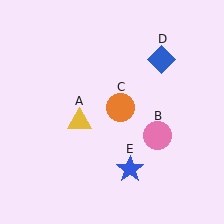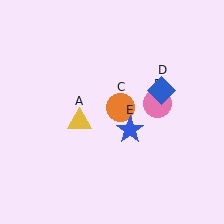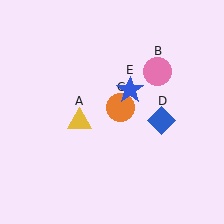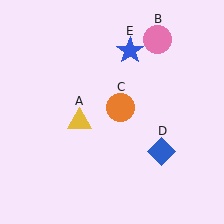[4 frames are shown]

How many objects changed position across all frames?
3 objects changed position: pink circle (object B), blue diamond (object D), blue star (object E).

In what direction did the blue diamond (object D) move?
The blue diamond (object D) moved down.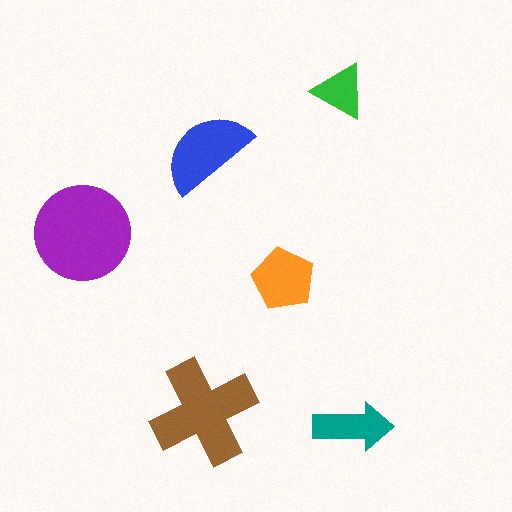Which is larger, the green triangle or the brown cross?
The brown cross.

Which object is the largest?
The purple circle.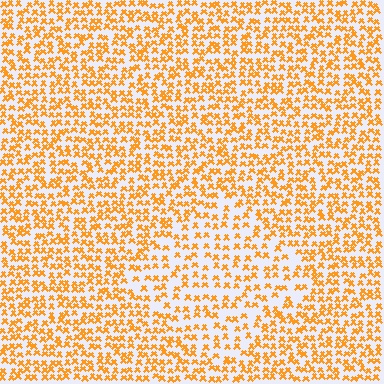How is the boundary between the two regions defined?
The boundary is defined by a change in element density (approximately 1.6x ratio). All elements are the same color, size, and shape.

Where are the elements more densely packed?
The elements are more densely packed outside the diamond boundary.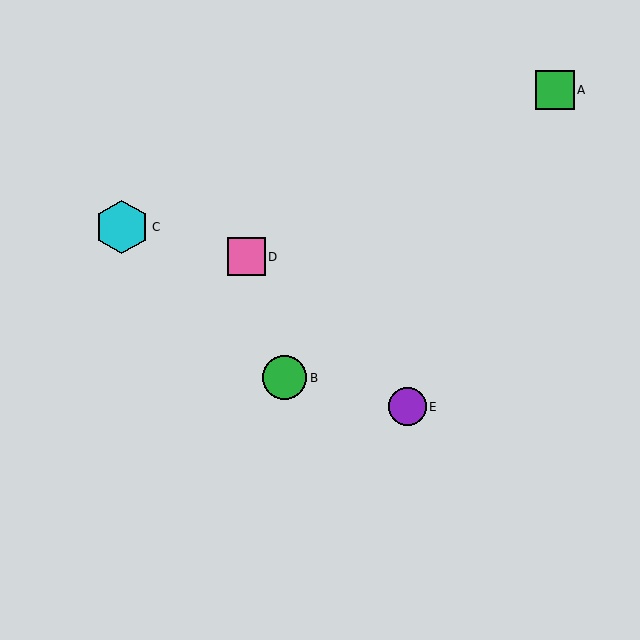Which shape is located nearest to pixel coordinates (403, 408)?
The purple circle (labeled E) at (407, 407) is nearest to that location.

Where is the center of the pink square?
The center of the pink square is at (246, 257).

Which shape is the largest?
The cyan hexagon (labeled C) is the largest.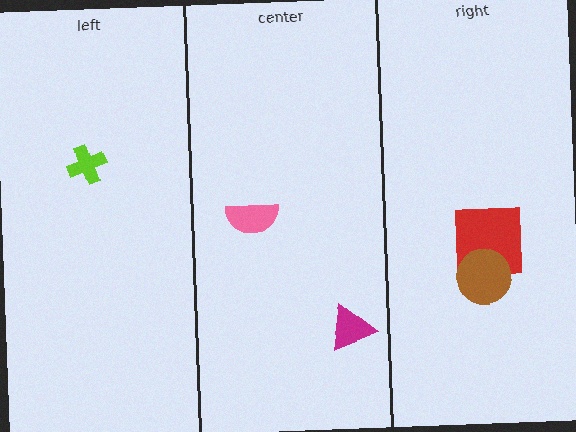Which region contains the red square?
The right region.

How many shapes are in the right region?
2.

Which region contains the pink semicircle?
The center region.